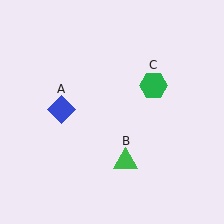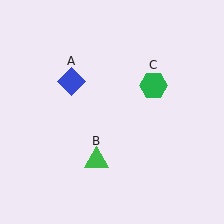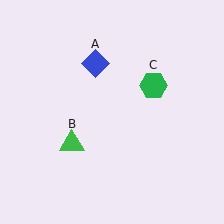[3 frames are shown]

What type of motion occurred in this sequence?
The blue diamond (object A), green triangle (object B) rotated clockwise around the center of the scene.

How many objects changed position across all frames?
2 objects changed position: blue diamond (object A), green triangle (object B).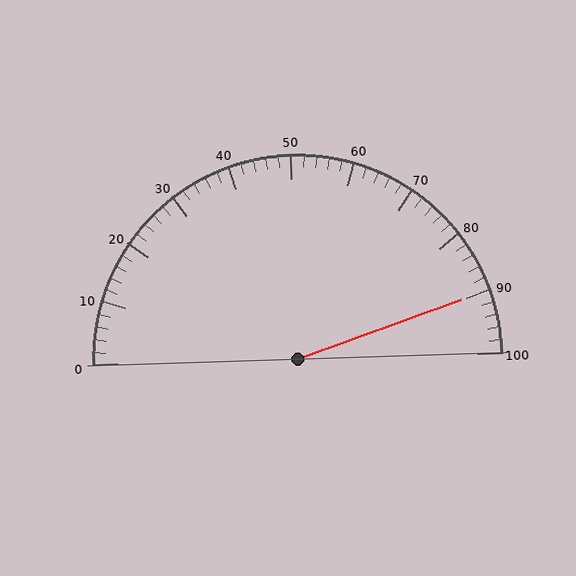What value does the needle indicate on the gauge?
The needle indicates approximately 90.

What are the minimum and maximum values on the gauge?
The gauge ranges from 0 to 100.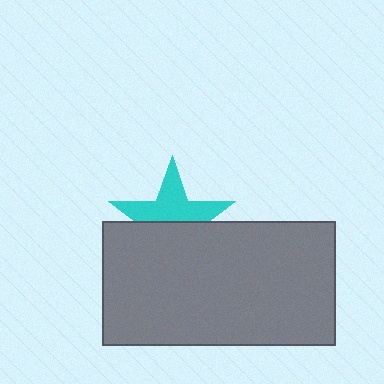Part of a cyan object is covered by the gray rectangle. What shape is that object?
It is a star.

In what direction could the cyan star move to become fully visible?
The cyan star could move up. That would shift it out from behind the gray rectangle entirely.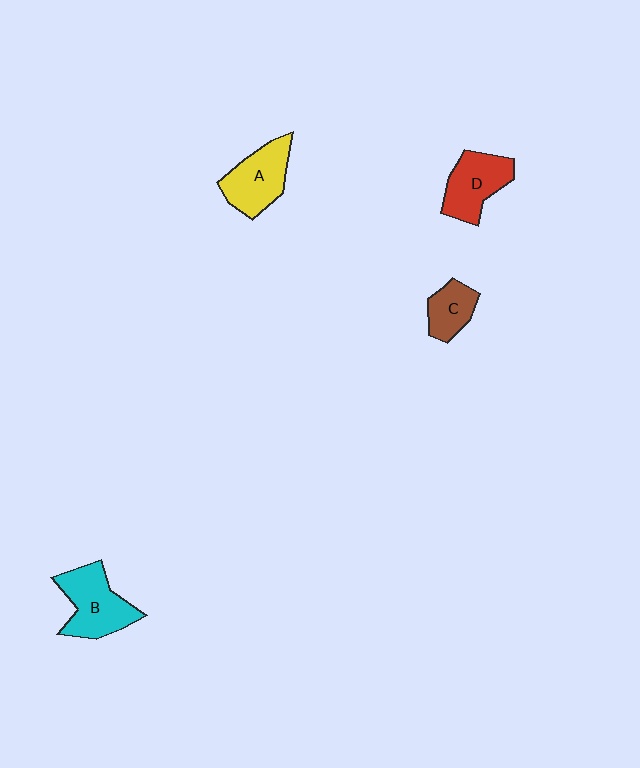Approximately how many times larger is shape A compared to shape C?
Approximately 1.6 times.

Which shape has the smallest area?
Shape C (brown).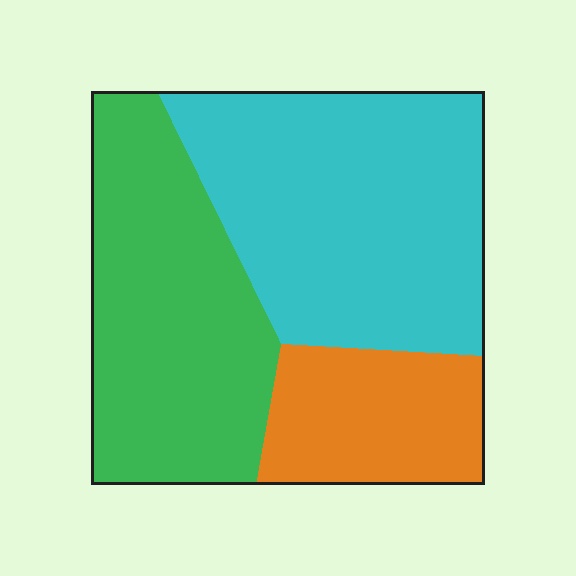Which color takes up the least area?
Orange, at roughly 20%.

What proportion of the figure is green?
Green takes up between a third and a half of the figure.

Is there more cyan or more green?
Cyan.